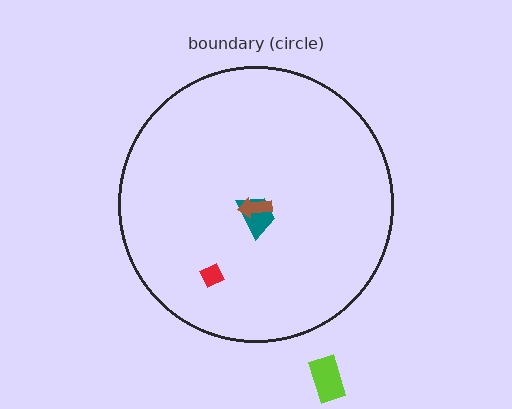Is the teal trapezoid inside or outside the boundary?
Inside.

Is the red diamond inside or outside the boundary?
Inside.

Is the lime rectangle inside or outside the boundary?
Outside.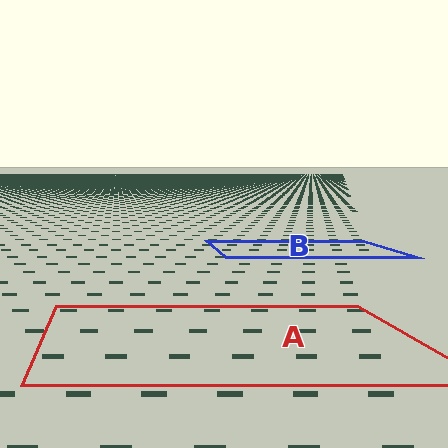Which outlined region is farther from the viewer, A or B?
Region B is farther from the viewer — the texture elements inside it appear smaller and more densely packed.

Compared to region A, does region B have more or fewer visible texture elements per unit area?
Region B has more texture elements per unit area — they are packed more densely because it is farther away.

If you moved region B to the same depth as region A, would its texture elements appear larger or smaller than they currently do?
They would appear larger. At a closer depth, the same texture elements are projected at a bigger on-screen size.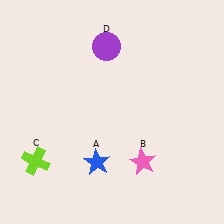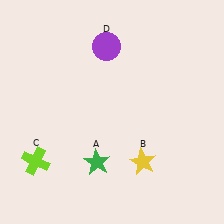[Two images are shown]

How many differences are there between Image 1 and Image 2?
There are 2 differences between the two images.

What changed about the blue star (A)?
In Image 1, A is blue. In Image 2, it changed to green.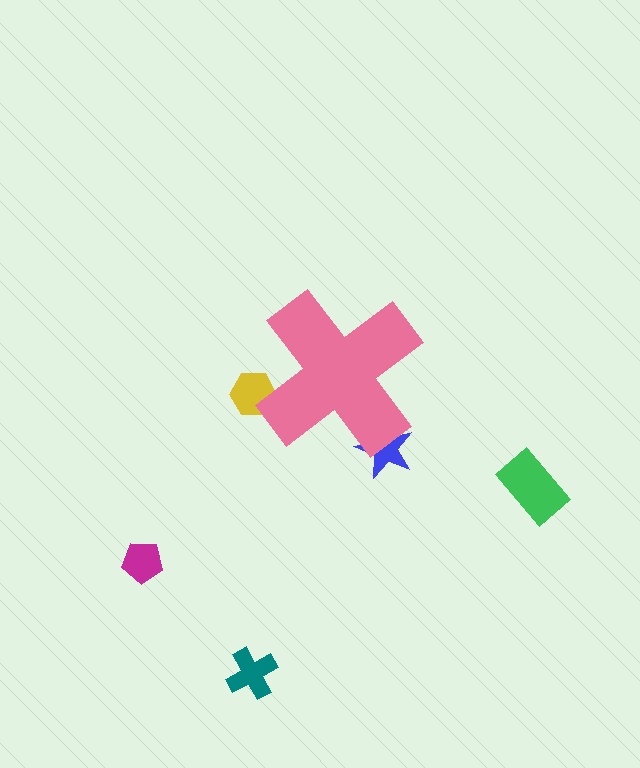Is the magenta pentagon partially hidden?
No, the magenta pentagon is fully visible.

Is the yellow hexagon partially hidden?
Yes, the yellow hexagon is partially hidden behind the pink cross.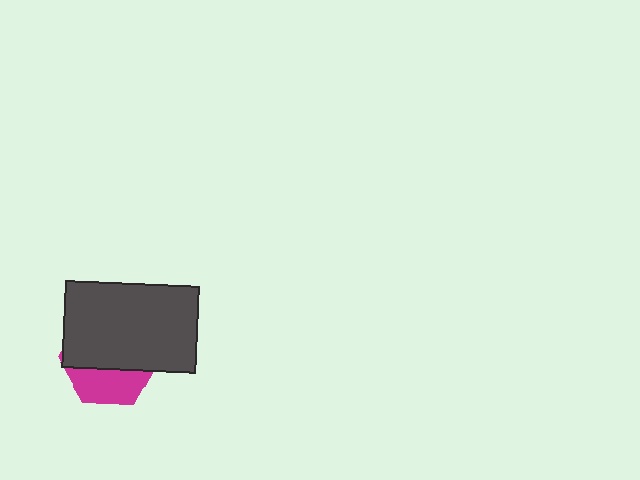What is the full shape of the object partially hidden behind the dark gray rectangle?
The partially hidden object is a magenta hexagon.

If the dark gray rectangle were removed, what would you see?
You would see the complete magenta hexagon.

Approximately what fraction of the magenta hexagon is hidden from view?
Roughly 65% of the magenta hexagon is hidden behind the dark gray rectangle.